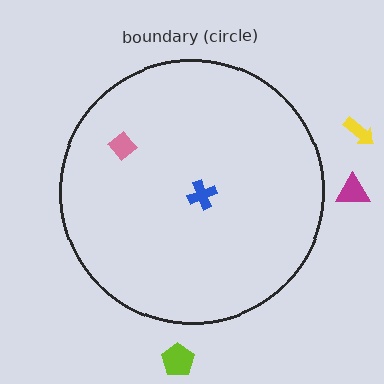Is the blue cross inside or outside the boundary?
Inside.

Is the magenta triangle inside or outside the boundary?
Outside.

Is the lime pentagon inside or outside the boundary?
Outside.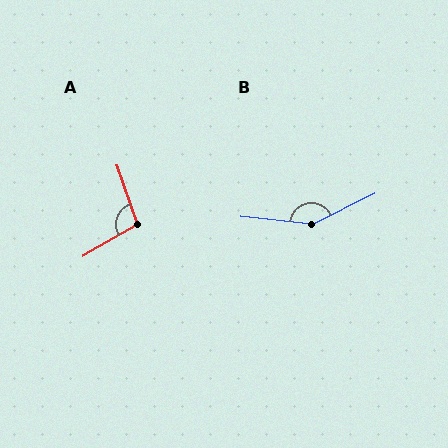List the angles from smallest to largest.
A (101°), B (147°).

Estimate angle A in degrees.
Approximately 101 degrees.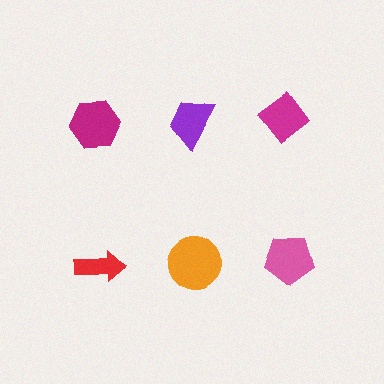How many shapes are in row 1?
3 shapes.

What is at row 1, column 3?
A magenta diamond.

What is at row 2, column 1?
A red arrow.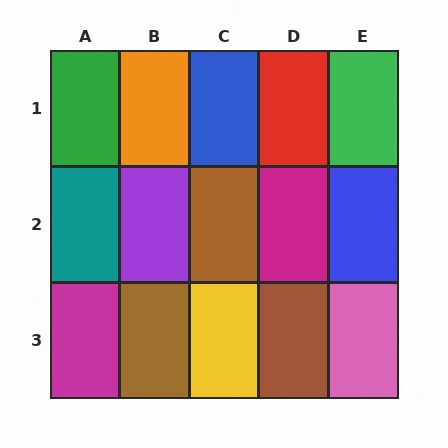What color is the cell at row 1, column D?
Red.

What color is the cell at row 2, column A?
Teal.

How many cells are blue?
2 cells are blue.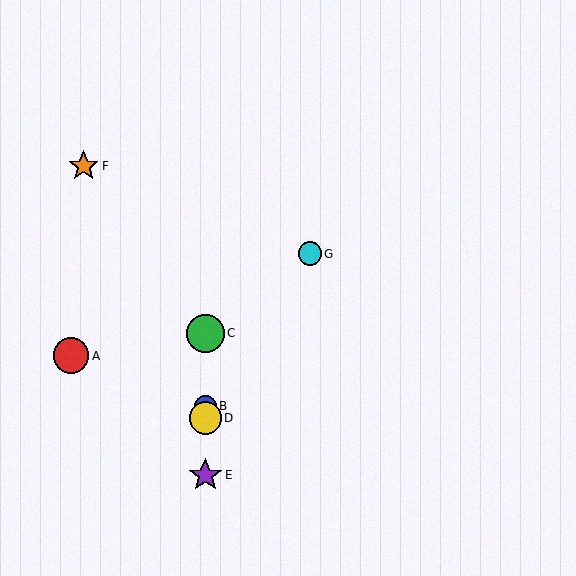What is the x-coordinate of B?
Object B is at x≈205.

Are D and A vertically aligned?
No, D is at x≈205 and A is at x≈71.